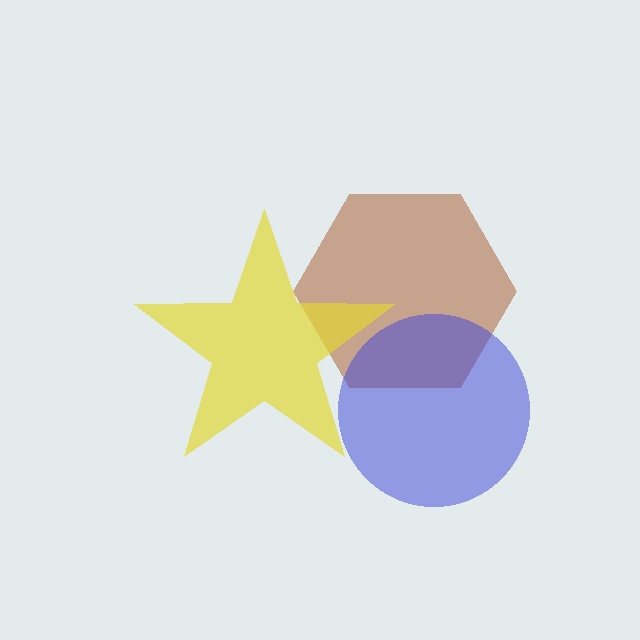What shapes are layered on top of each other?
The layered shapes are: a brown hexagon, a yellow star, a blue circle.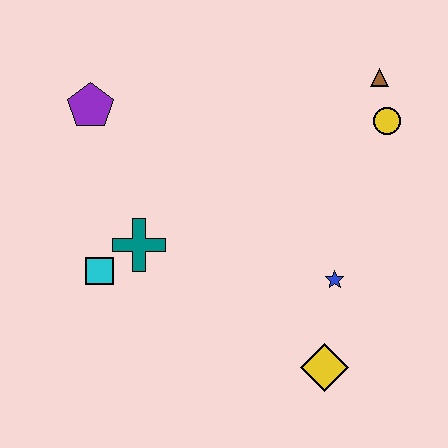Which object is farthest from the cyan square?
The brown triangle is farthest from the cyan square.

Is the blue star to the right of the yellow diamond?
Yes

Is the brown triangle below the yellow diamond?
No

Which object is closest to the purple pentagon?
The teal cross is closest to the purple pentagon.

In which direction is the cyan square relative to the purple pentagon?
The cyan square is below the purple pentagon.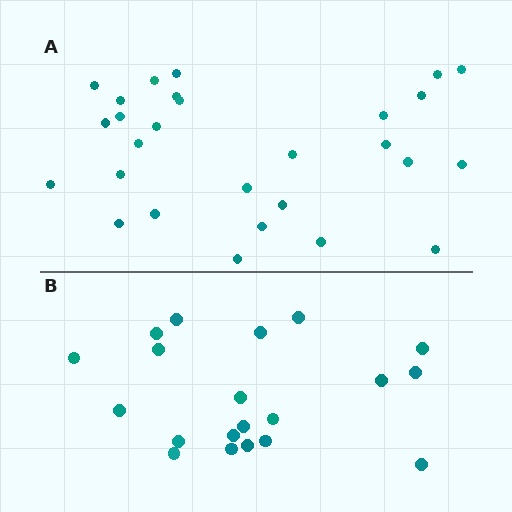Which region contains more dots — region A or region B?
Region A (the top region) has more dots.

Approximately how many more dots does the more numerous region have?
Region A has roughly 8 or so more dots than region B.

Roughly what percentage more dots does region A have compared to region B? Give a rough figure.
About 40% more.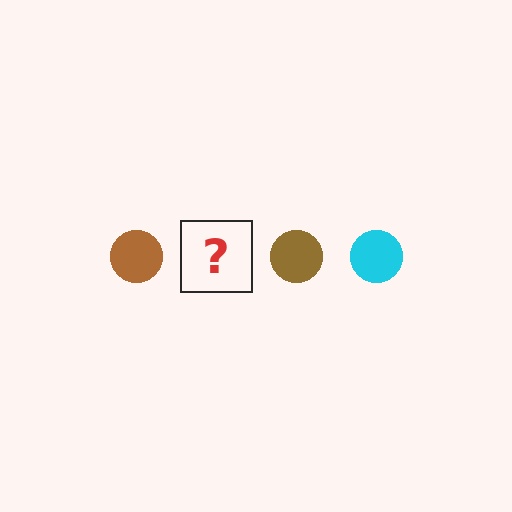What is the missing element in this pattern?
The missing element is a cyan circle.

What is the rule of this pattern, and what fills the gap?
The rule is that the pattern cycles through brown, cyan circles. The gap should be filled with a cyan circle.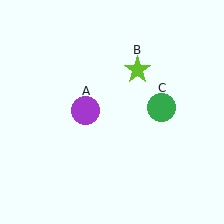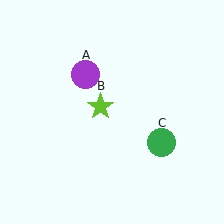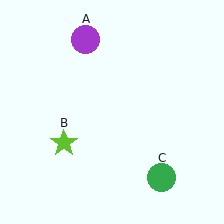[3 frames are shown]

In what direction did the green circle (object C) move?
The green circle (object C) moved down.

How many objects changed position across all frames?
3 objects changed position: purple circle (object A), lime star (object B), green circle (object C).